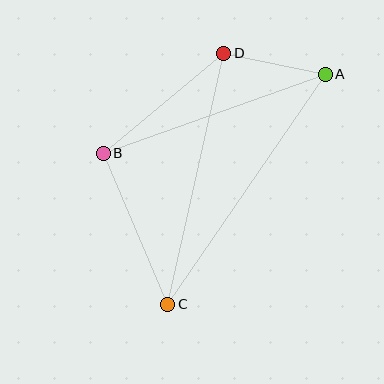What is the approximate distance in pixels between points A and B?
The distance between A and B is approximately 236 pixels.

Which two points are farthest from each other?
Points A and C are farthest from each other.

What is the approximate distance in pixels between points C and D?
The distance between C and D is approximately 257 pixels.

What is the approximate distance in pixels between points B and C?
The distance between B and C is approximately 164 pixels.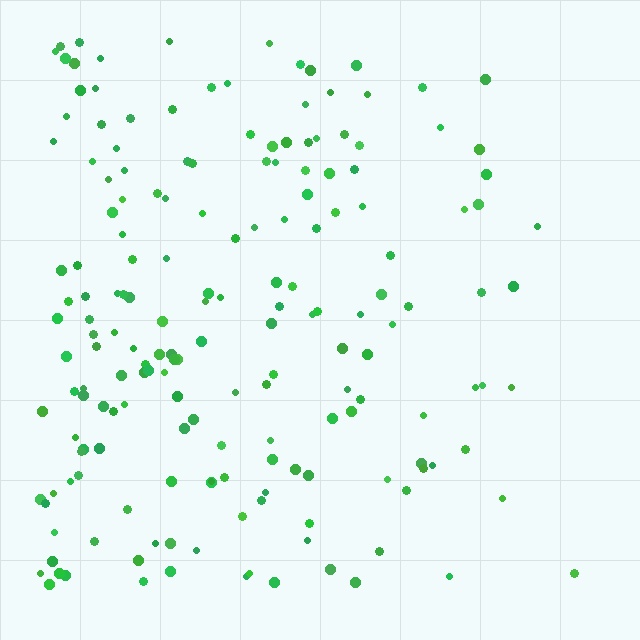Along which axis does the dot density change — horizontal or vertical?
Horizontal.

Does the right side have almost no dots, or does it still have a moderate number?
Still a moderate number, just noticeably fewer than the left.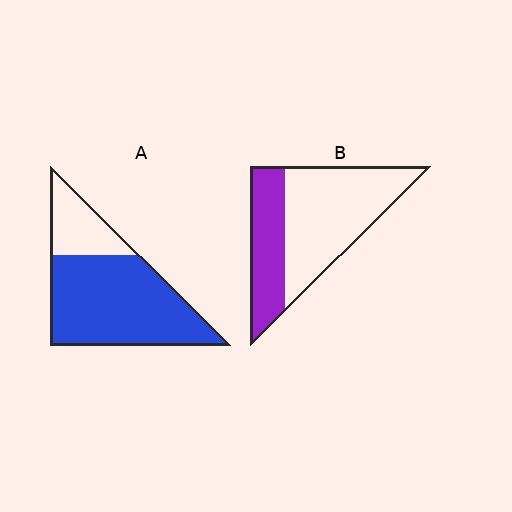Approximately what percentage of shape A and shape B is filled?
A is approximately 75% and B is approximately 35%.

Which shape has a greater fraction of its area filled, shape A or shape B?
Shape A.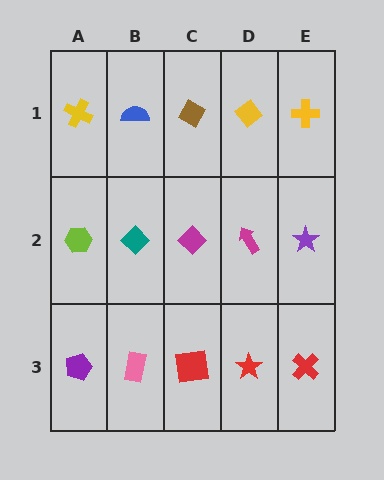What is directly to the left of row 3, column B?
A purple pentagon.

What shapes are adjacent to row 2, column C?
A brown diamond (row 1, column C), a red square (row 3, column C), a teal diamond (row 2, column B), a magenta arrow (row 2, column D).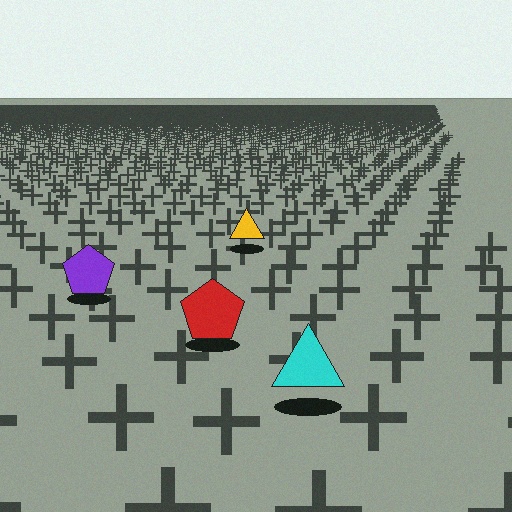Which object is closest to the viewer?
The cyan triangle is closest. The texture marks near it are larger and more spread out.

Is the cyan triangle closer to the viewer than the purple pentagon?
Yes. The cyan triangle is closer — you can tell from the texture gradient: the ground texture is coarser near it.